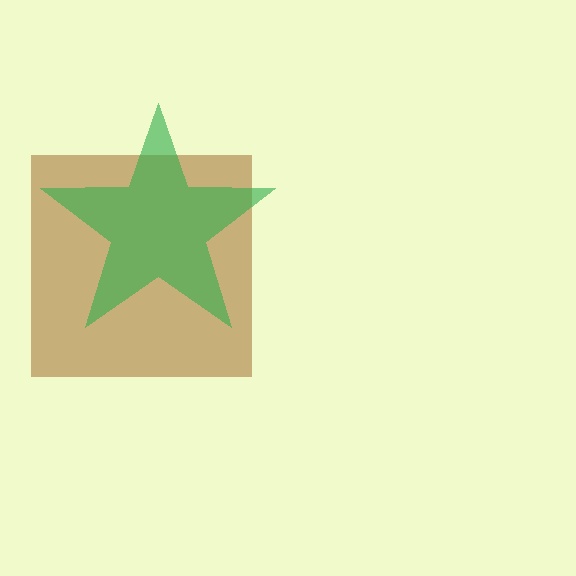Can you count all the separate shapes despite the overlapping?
Yes, there are 2 separate shapes.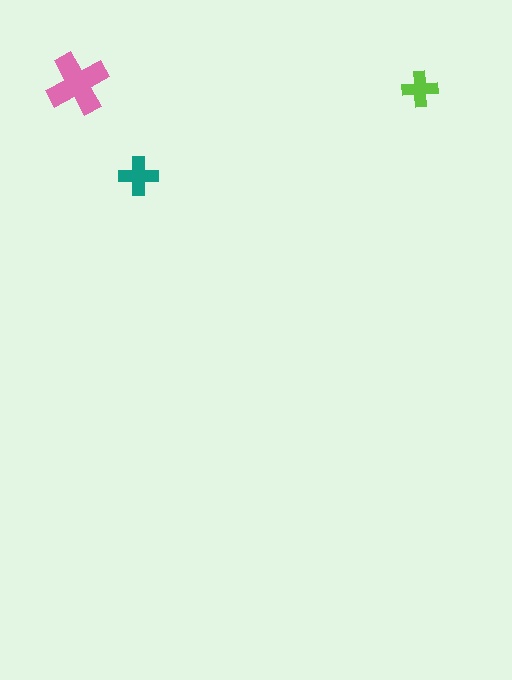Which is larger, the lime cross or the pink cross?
The pink one.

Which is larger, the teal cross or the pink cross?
The pink one.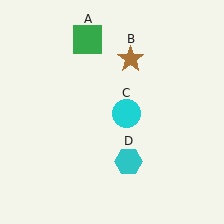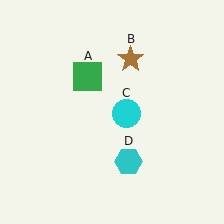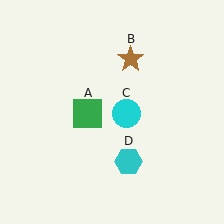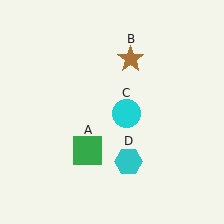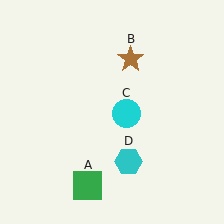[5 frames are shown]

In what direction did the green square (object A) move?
The green square (object A) moved down.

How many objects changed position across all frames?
1 object changed position: green square (object A).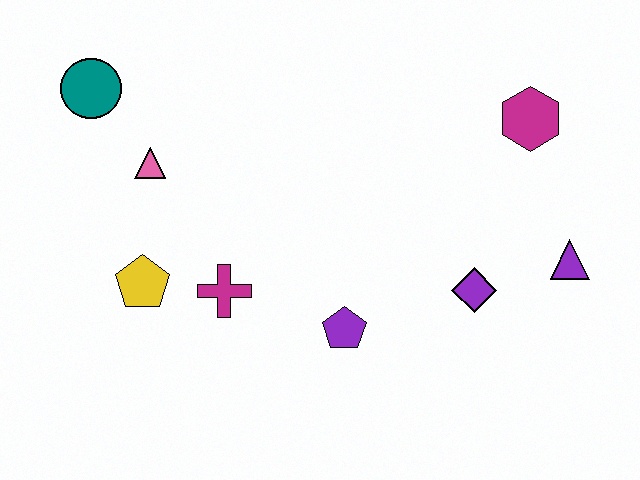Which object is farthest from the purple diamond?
The teal circle is farthest from the purple diamond.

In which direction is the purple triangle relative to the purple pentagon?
The purple triangle is to the right of the purple pentagon.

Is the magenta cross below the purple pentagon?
No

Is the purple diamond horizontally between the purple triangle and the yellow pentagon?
Yes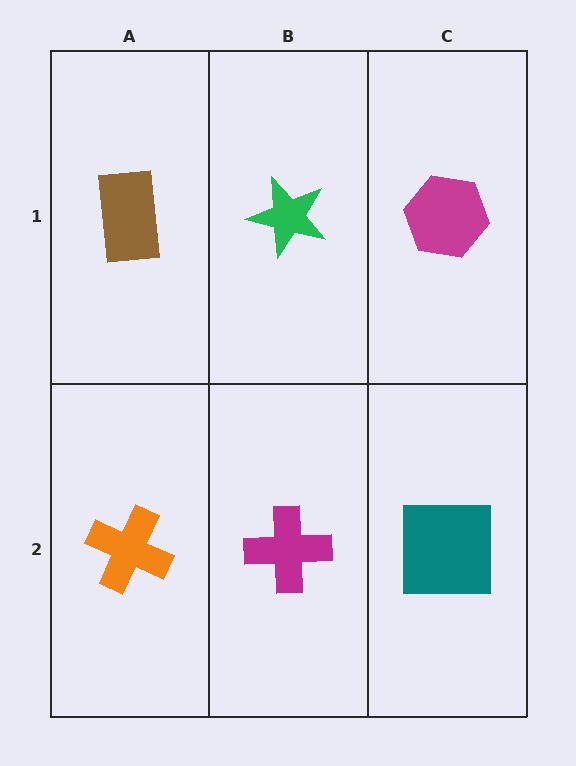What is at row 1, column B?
A green star.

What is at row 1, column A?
A brown rectangle.